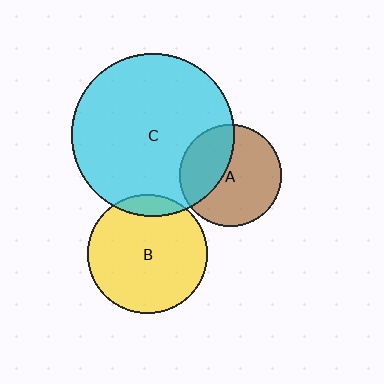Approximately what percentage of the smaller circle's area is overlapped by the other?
Approximately 10%.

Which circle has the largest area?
Circle C (cyan).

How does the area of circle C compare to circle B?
Approximately 1.9 times.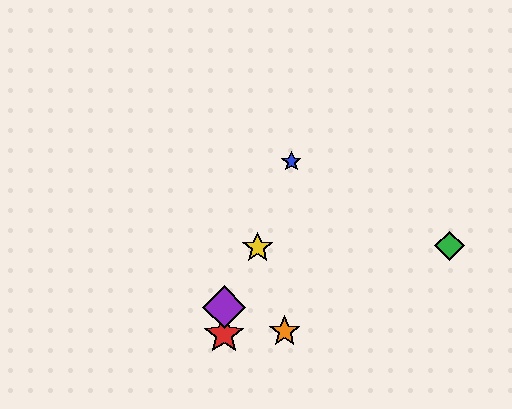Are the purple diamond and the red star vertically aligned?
Yes, both are at x≈224.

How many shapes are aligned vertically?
2 shapes (the red star, the purple diamond) are aligned vertically.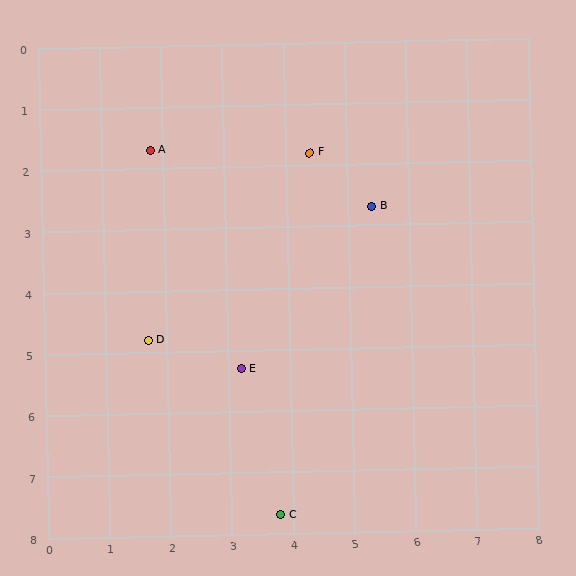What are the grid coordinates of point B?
Point B is at approximately (5.4, 2.7).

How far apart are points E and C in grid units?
Points E and C are about 2.5 grid units apart.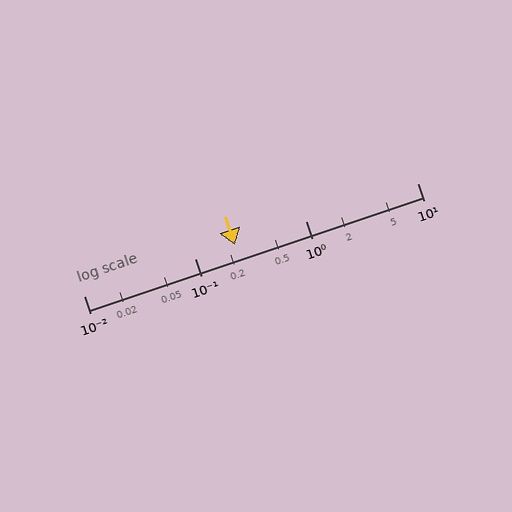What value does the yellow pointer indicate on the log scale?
The pointer indicates approximately 0.23.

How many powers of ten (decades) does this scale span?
The scale spans 3 decades, from 0.01 to 10.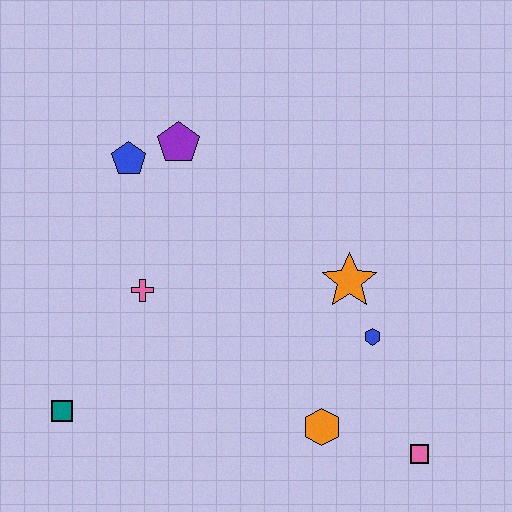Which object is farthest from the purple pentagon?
The pink square is farthest from the purple pentagon.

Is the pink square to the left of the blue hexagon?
No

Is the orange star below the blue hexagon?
No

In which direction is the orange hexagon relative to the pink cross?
The orange hexagon is to the right of the pink cross.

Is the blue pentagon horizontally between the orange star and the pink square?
No